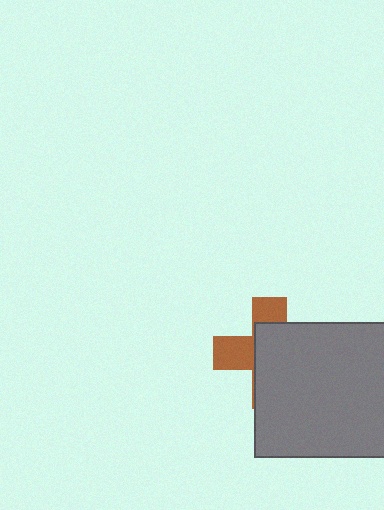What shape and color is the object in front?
The object in front is a gray rectangle.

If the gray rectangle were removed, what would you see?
You would see the complete brown cross.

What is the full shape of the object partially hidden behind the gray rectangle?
The partially hidden object is a brown cross.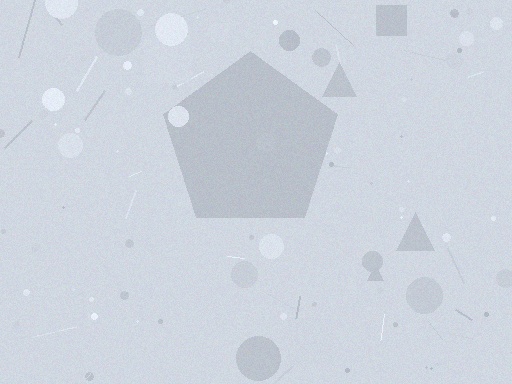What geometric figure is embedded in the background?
A pentagon is embedded in the background.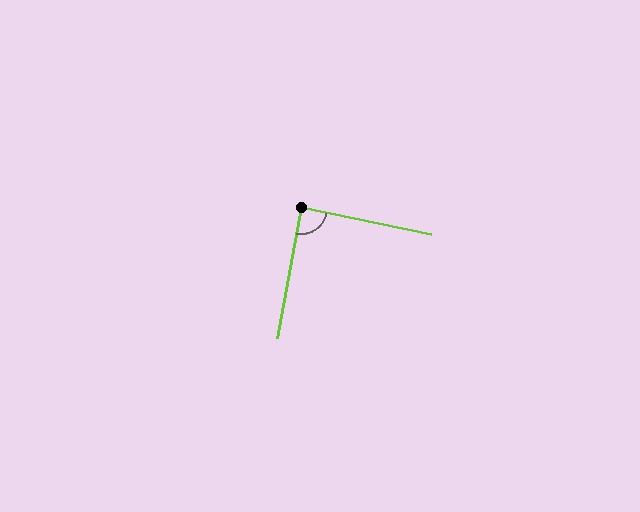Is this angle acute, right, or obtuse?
It is approximately a right angle.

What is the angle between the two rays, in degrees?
Approximately 89 degrees.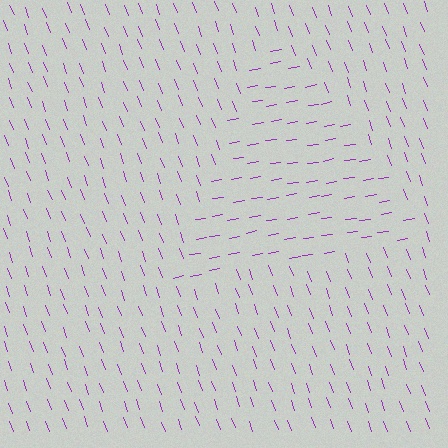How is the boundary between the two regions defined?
The boundary is defined purely by a change in line orientation (approximately 79 degrees difference). All lines are the same color and thickness.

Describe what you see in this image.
The image is filled with small purple line segments. A triangle region in the image has lines oriented differently from the surrounding lines, creating a visible texture boundary.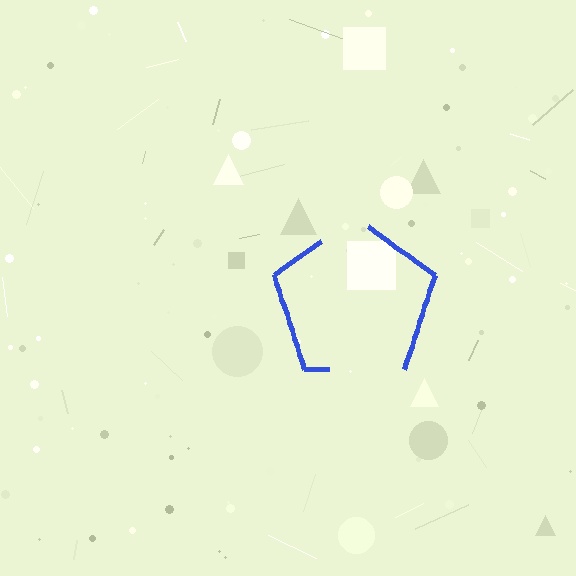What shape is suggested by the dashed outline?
The dashed outline suggests a pentagon.